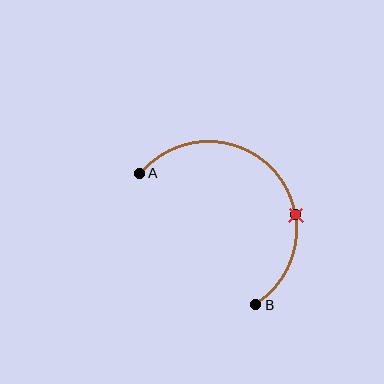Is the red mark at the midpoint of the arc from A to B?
No. The red mark lies on the arc but is closer to endpoint B. The arc midpoint would be at the point on the curve equidistant along the arc from both A and B.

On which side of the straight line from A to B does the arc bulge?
The arc bulges above and to the right of the straight line connecting A and B.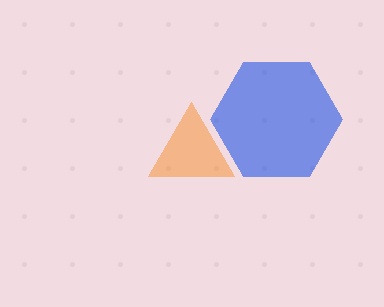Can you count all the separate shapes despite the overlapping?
Yes, there are 2 separate shapes.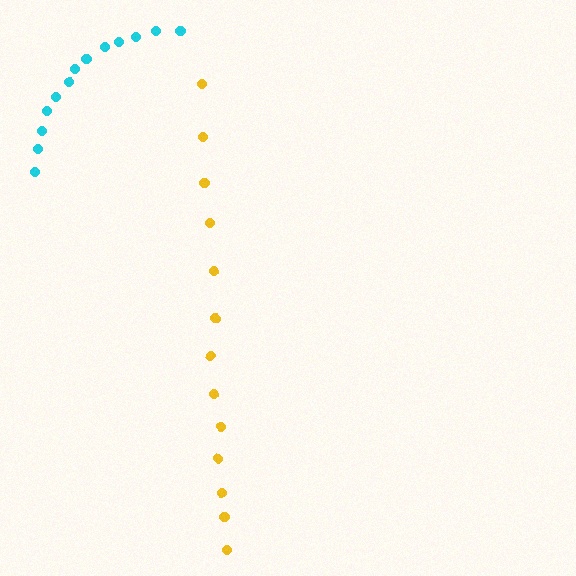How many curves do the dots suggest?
There are 2 distinct paths.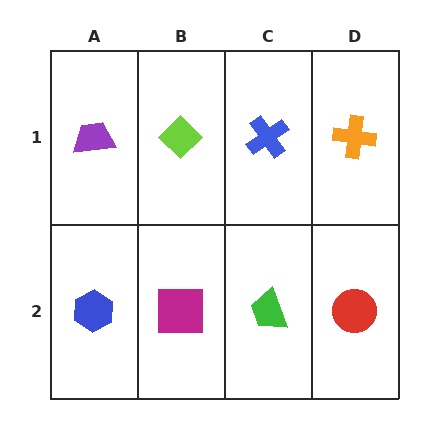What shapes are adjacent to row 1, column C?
A green trapezoid (row 2, column C), a lime diamond (row 1, column B), an orange cross (row 1, column D).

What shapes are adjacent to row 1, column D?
A red circle (row 2, column D), a blue cross (row 1, column C).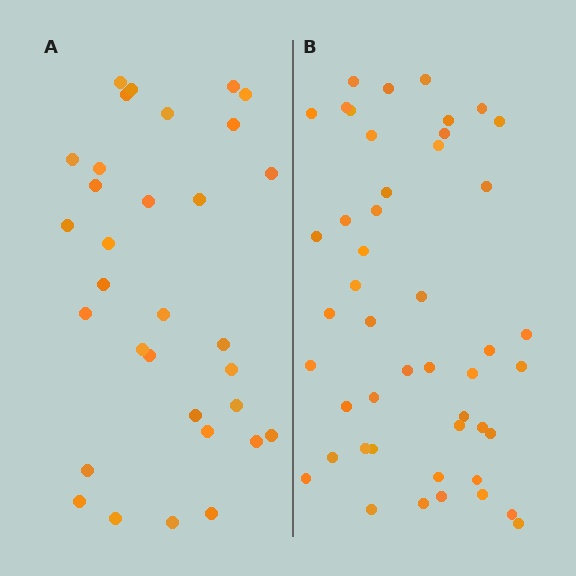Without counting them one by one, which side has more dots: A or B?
Region B (the right region) has more dots.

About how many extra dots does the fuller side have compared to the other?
Region B has approximately 15 more dots than region A.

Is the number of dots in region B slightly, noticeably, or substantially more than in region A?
Region B has substantially more. The ratio is roughly 1.5 to 1.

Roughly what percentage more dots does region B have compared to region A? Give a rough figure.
About 45% more.